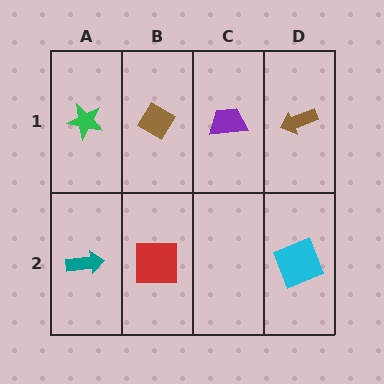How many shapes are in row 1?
4 shapes.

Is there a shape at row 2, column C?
No, that cell is empty.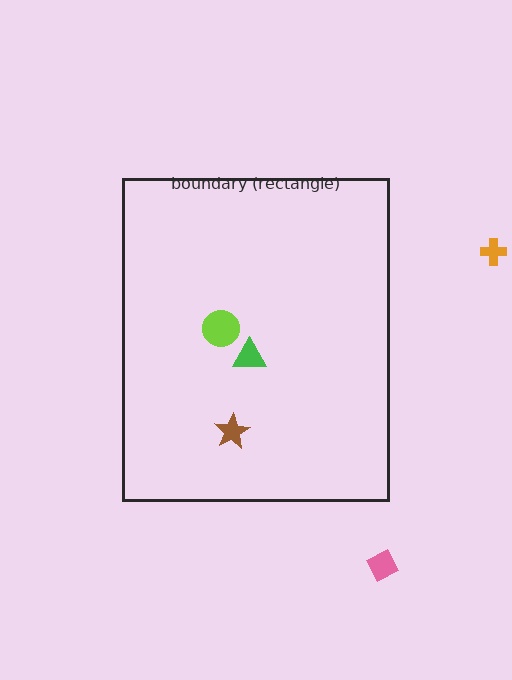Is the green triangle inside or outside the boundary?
Inside.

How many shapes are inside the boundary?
3 inside, 2 outside.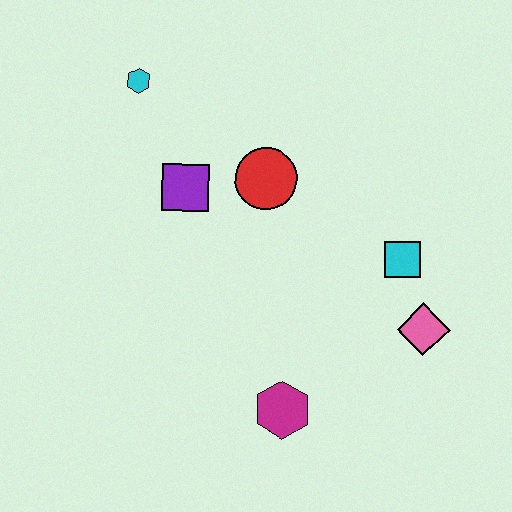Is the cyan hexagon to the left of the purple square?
Yes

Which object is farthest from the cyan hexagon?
The pink diamond is farthest from the cyan hexagon.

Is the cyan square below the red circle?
Yes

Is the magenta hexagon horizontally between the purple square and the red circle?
No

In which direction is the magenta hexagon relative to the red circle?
The magenta hexagon is below the red circle.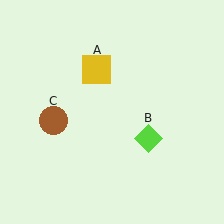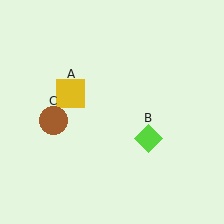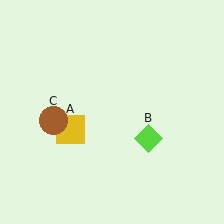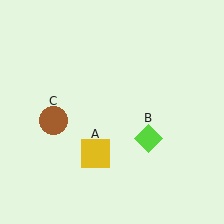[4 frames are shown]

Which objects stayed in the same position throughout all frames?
Lime diamond (object B) and brown circle (object C) remained stationary.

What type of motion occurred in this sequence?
The yellow square (object A) rotated counterclockwise around the center of the scene.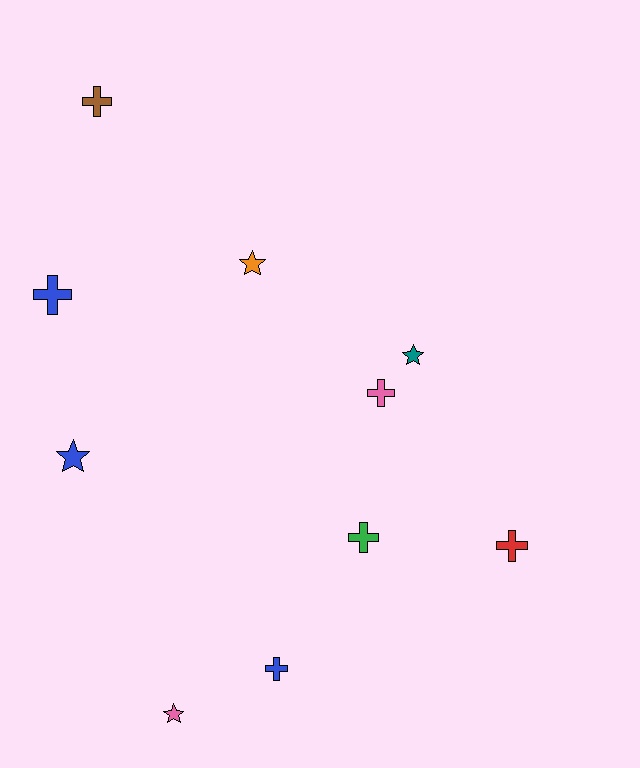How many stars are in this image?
There are 4 stars.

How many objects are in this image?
There are 10 objects.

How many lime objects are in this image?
There are no lime objects.